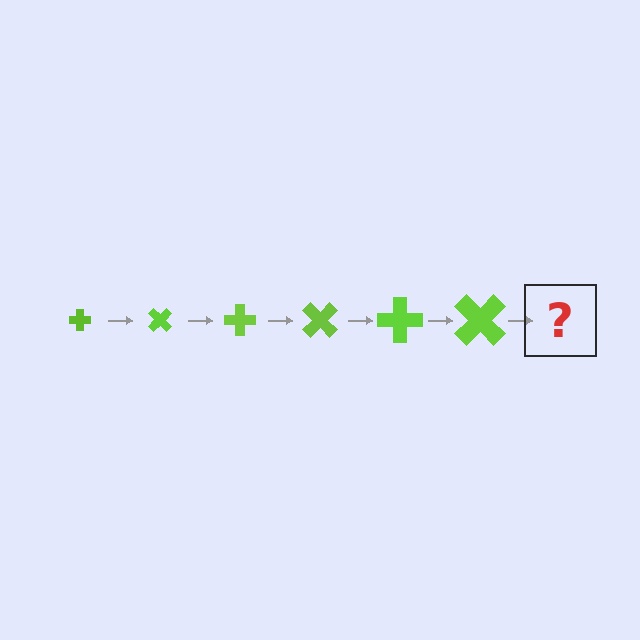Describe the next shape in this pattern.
It should be a cross, larger than the previous one and rotated 270 degrees from the start.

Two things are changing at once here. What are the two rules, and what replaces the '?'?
The two rules are that the cross grows larger each step and it rotates 45 degrees each step. The '?' should be a cross, larger than the previous one and rotated 270 degrees from the start.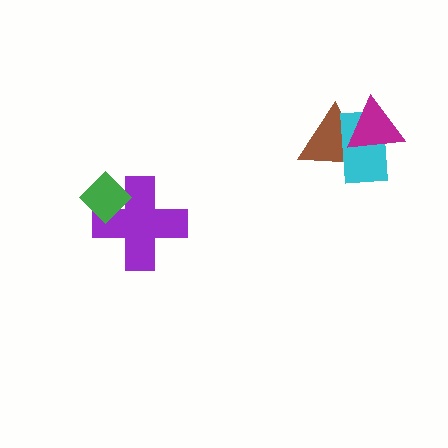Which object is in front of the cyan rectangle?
The magenta triangle is in front of the cyan rectangle.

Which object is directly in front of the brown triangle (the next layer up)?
The cyan rectangle is directly in front of the brown triangle.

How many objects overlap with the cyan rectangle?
2 objects overlap with the cyan rectangle.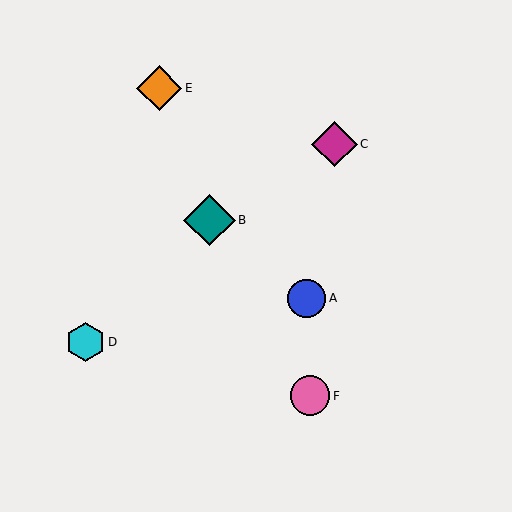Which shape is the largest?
The teal diamond (labeled B) is the largest.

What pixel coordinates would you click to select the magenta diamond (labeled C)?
Click at (334, 144) to select the magenta diamond C.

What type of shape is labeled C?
Shape C is a magenta diamond.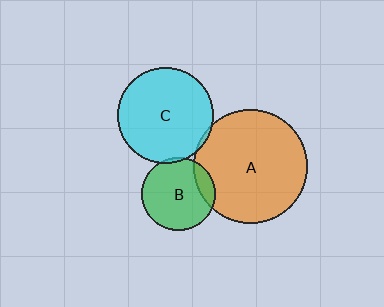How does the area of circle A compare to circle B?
Approximately 2.4 times.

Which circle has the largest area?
Circle A (orange).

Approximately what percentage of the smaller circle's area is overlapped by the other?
Approximately 5%.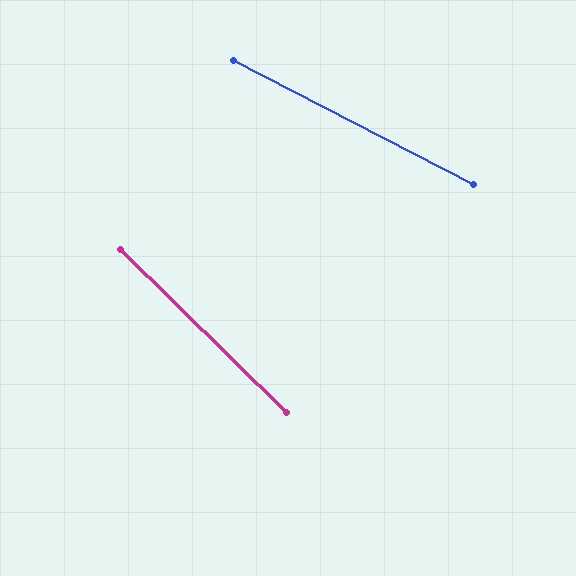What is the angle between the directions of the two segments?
Approximately 17 degrees.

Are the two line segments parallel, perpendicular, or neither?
Neither parallel nor perpendicular — they differ by about 17°.